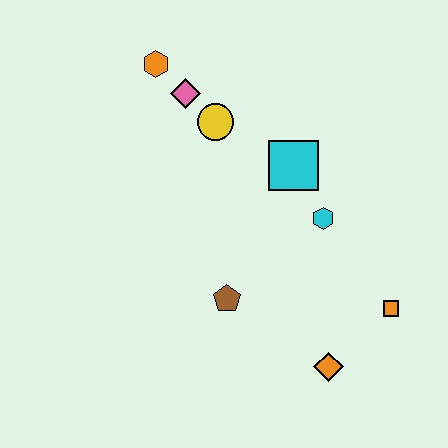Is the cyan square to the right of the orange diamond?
No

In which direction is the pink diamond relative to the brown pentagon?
The pink diamond is above the brown pentagon.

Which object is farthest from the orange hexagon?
The orange diamond is farthest from the orange hexagon.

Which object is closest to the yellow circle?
The pink diamond is closest to the yellow circle.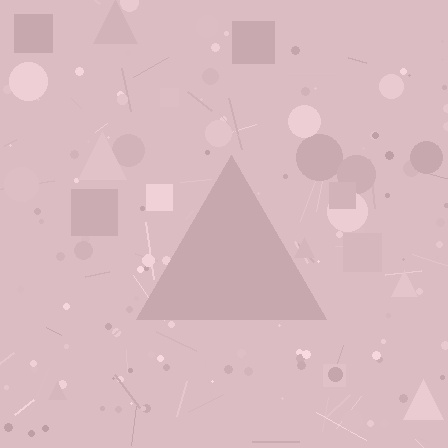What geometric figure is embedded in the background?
A triangle is embedded in the background.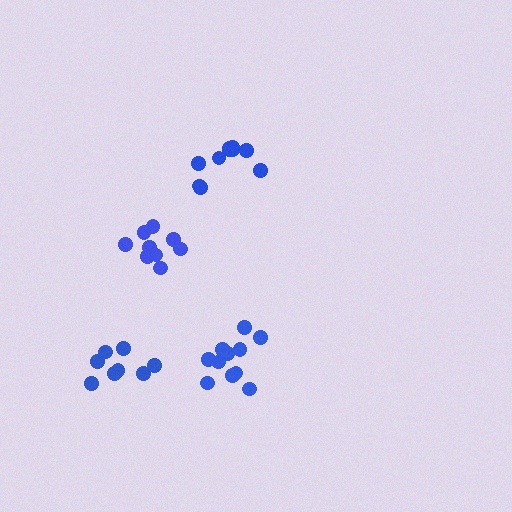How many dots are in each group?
Group 1: 9 dots, Group 2: 11 dots, Group 3: 10 dots, Group 4: 8 dots (38 total).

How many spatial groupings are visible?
There are 4 spatial groupings.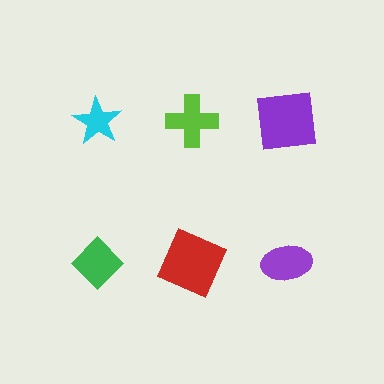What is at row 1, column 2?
A lime cross.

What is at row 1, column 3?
A purple square.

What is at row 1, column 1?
A cyan star.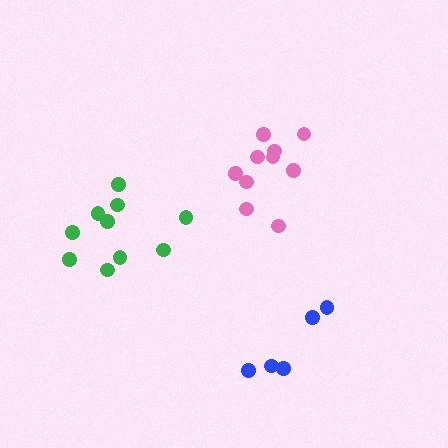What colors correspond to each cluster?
The clusters are colored: blue, pink, green.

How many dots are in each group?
Group 1: 5 dots, Group 2: 10 dots, Group 3: 10 dots (25 total).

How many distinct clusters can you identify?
There are 3 distinct clusters.